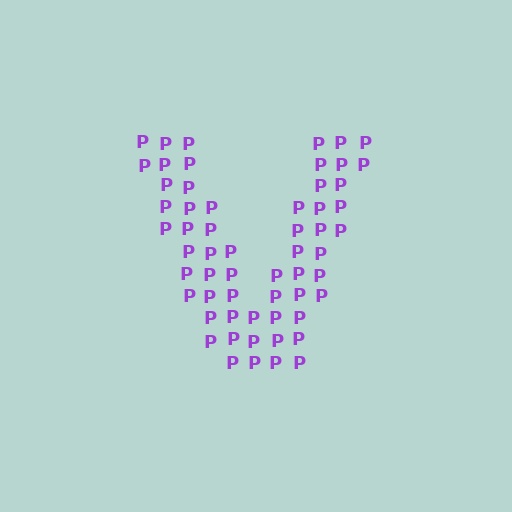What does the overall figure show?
The overall figure shows the letter V.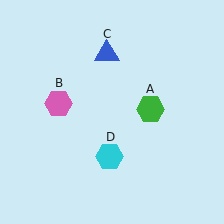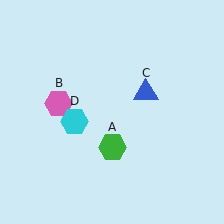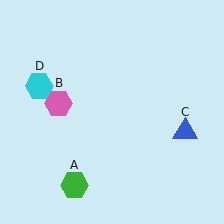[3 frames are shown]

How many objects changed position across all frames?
3 objects changed position: green hexagon (object A), blue triangle (object C), cyan hexagon (object D).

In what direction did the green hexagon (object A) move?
The green hexagon (object A) moved down and to the left.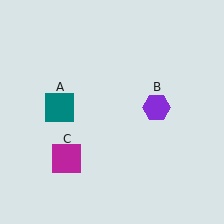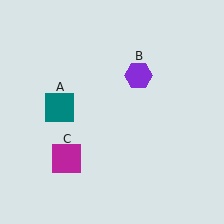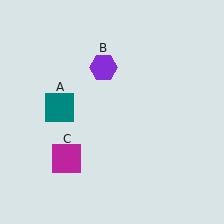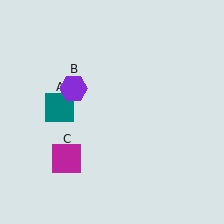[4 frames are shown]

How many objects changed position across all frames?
1 object changed position: purple hexagon (object B).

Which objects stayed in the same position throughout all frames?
Teal square (object A) and magenta square (object C) remained stationary.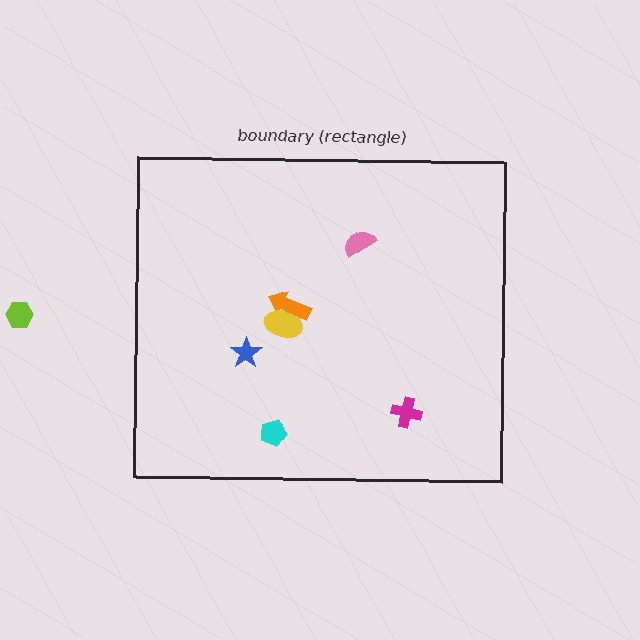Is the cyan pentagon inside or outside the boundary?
Inside.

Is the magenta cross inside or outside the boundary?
Inside.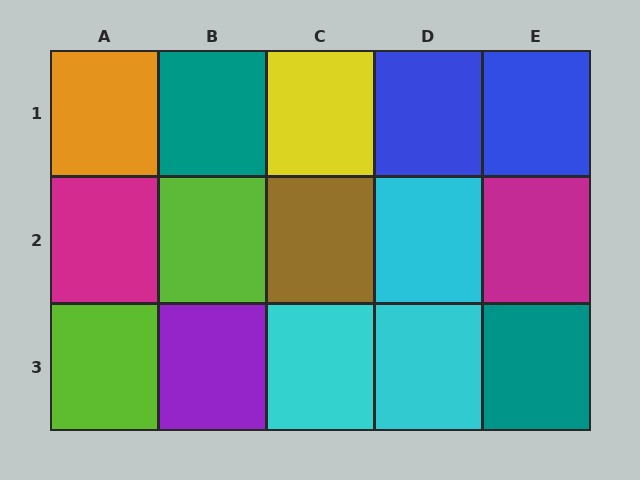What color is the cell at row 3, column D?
Cyan.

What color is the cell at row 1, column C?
Yellow.